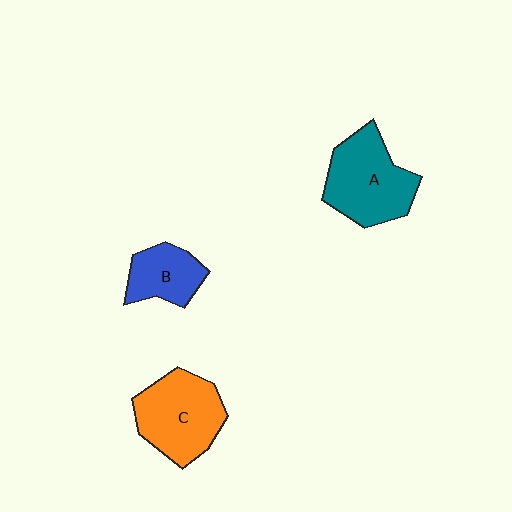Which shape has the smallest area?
Shape B (blue).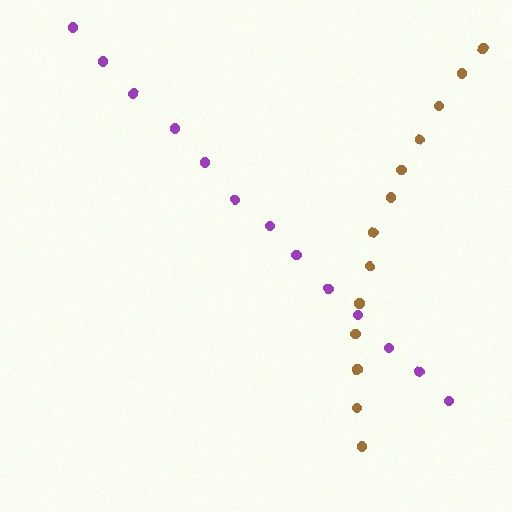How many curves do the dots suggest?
There are 2 distinct paths.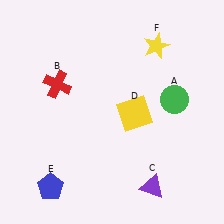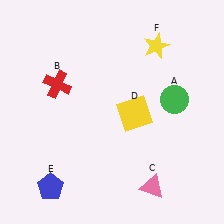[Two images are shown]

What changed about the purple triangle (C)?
In Image 1, C is purple. In Image 2, it changed to pink.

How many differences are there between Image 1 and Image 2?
There is 1 difference between the two images.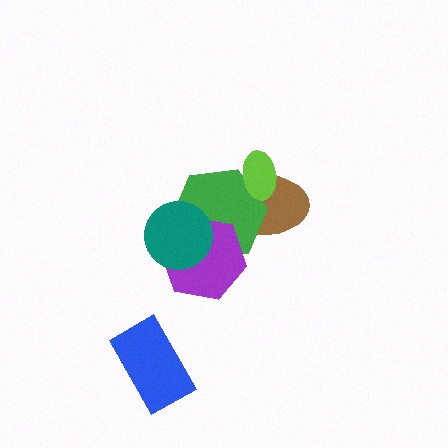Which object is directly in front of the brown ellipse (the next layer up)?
The green hexagon is directly in front of the brown ellipse.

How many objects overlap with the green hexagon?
4 objects overlap with the green hexagon.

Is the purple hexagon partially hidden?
Yes, it is partially covered by another shape.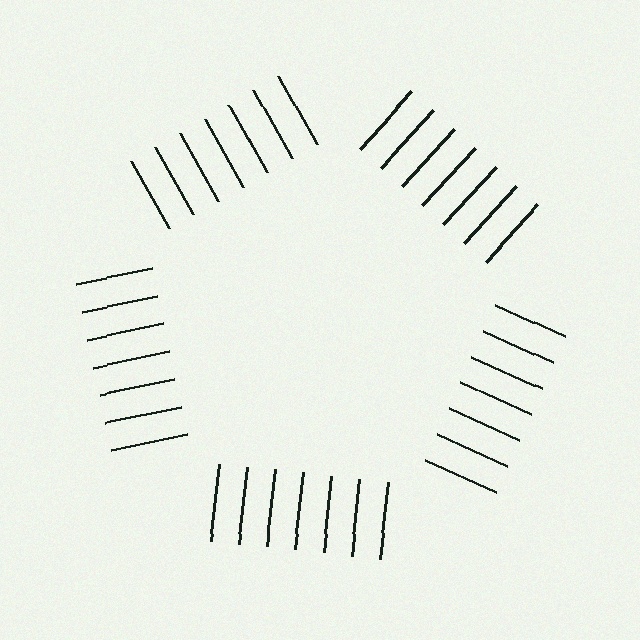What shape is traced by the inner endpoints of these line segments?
An illusory pentagon — the line segments terminate on its edges but no continuous stroke is drawn.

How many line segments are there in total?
35 — 7 along each of the 5 edges.